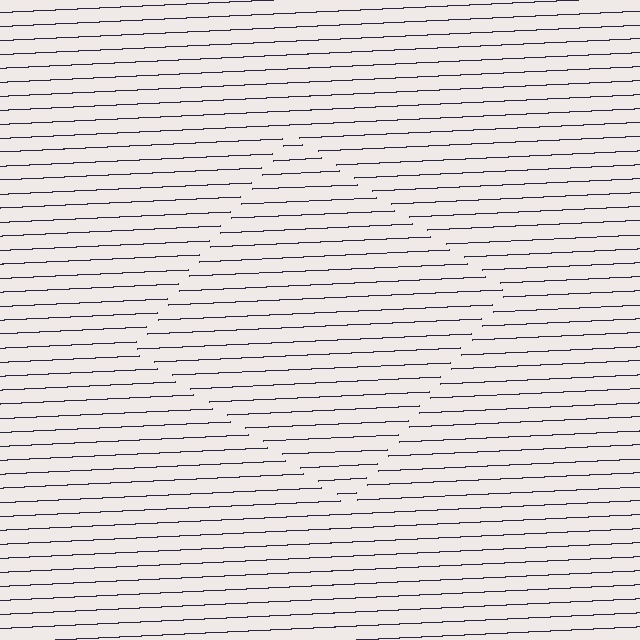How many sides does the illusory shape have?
4 sides — the line-ends trace a square.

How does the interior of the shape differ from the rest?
The interior of the shape contains the same grating, shifted by half a period — the contour is defined by the phase discontinuity where line-ends from the inner and outer gratings abut.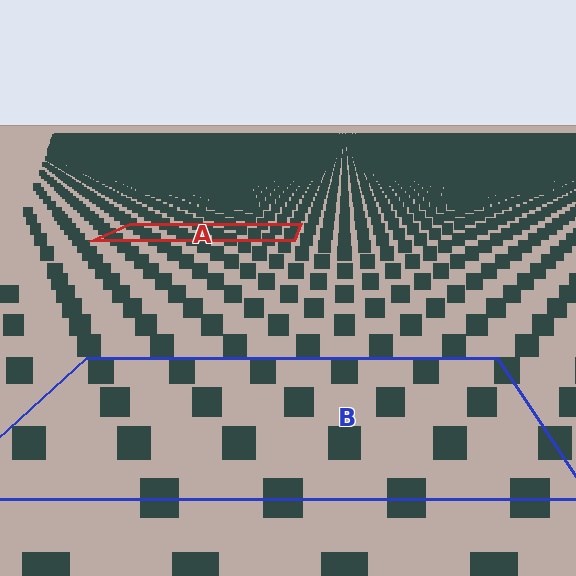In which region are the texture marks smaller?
The texture marks are smaller in region A, because it is farther away.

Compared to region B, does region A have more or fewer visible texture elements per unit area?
Region A has more texture elements per unit area — they are packed more densely because it is farther away.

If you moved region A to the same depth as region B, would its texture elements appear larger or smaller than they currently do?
They would appear larger. At a closer depth, the same texture elements are projected at a bigger on-screen size.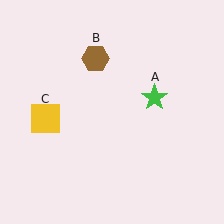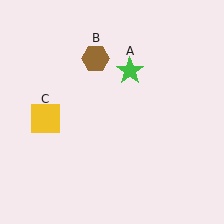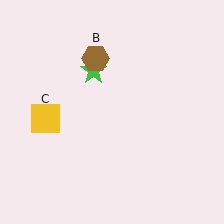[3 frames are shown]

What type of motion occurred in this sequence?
The green star (object A) rotated counterclockwise around the center of the scene.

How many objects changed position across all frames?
1 object changed position: green star (object A).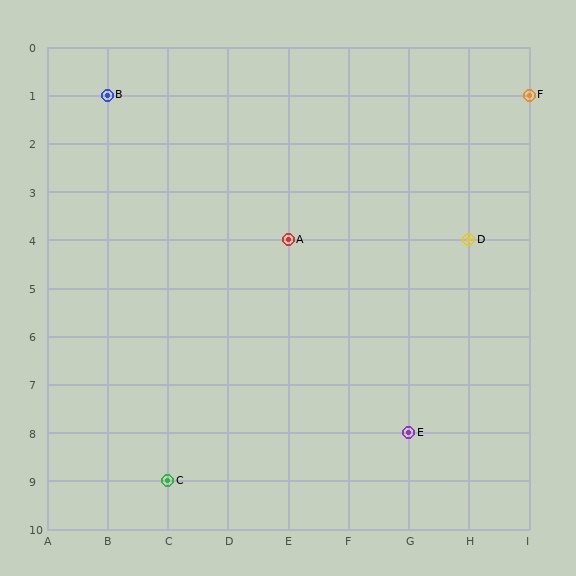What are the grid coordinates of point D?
Point D is at grid coordinates (H, 4).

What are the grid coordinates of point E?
Point E is at grid coordinates (G, 8).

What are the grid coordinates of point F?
Point F is at grid coordinates (I, 1).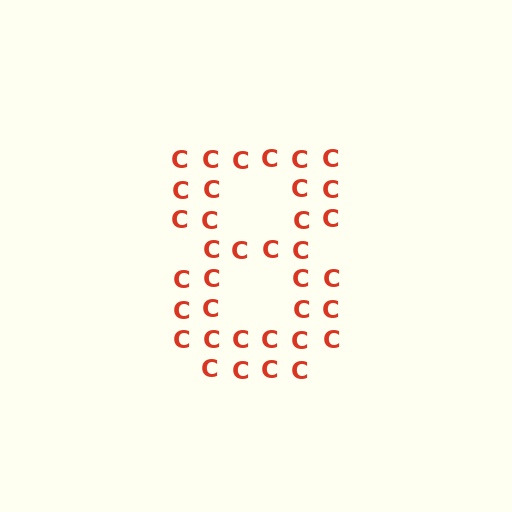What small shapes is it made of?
It is made of small letter C's.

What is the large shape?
The large shape is the digit 8.